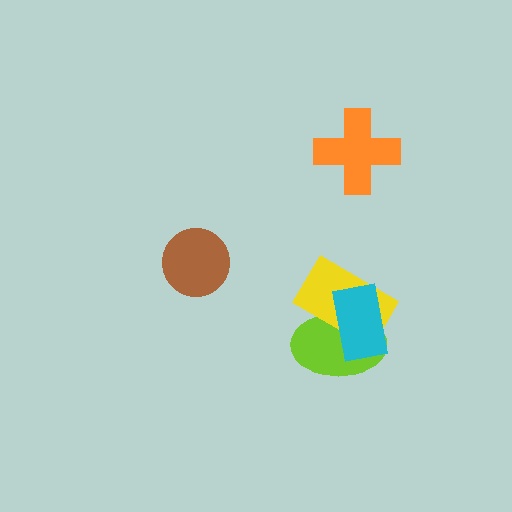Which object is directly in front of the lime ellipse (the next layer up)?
The yellow rectangle is directly in front of the lime ellipse.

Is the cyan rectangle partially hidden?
No, no other shape covers it.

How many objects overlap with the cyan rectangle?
2 objects overlap with the cyan rectangle.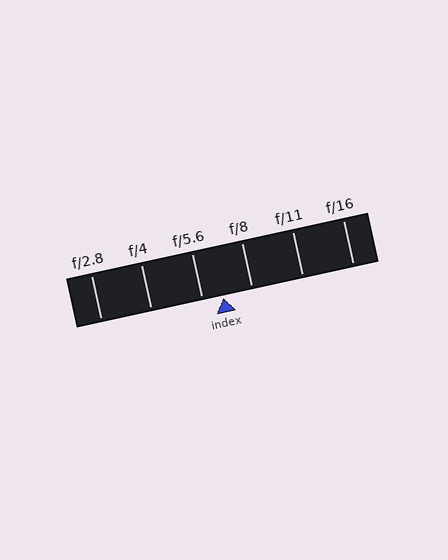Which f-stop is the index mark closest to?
The index mark is closest to f/5.6.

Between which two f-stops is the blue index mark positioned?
The index mark is between f/5.6 and f/8.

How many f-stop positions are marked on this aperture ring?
There are 6 f-stop positions marked.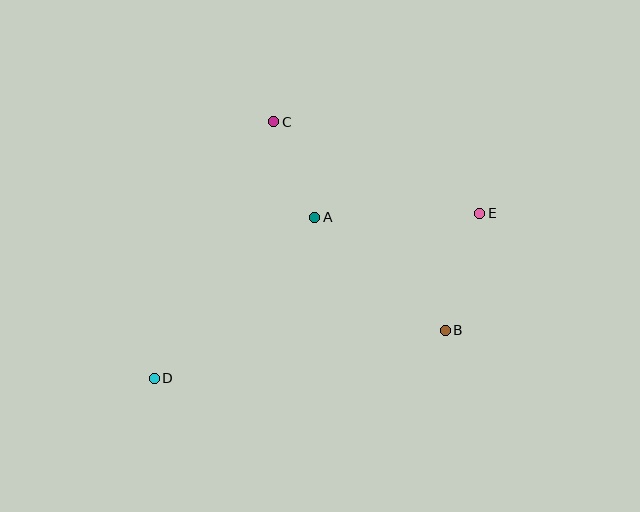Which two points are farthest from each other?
Points D and E are farthest from each other.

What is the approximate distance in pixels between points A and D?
The distance between A and D is approximately 227 pixels.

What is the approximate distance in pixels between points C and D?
The distance between C and D is approximately 283 pixels.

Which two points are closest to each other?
Points A and C are closest to each other.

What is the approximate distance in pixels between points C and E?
The distance between C and E is approximately 226 pixels.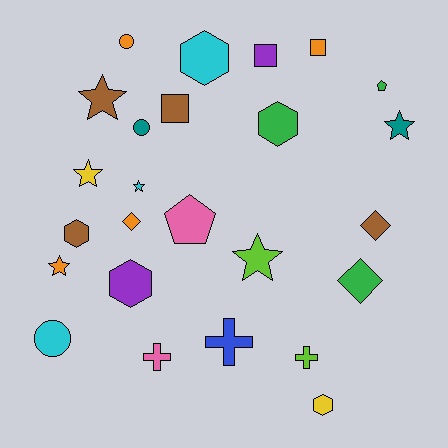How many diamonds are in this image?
There are 3 diamonds.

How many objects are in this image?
There are 25 objects.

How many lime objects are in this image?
There are 2 lime objects.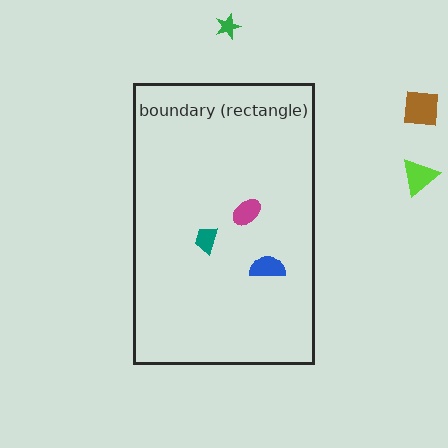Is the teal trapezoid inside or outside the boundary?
Inside.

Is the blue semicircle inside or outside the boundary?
Inside.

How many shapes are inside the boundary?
3 inside, 3 outside.